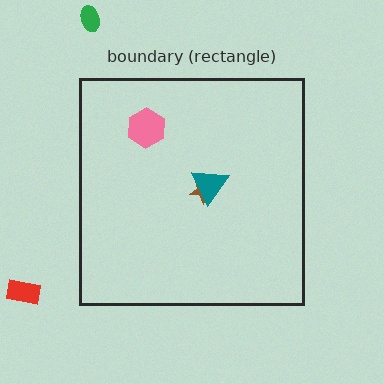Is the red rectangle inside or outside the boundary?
Outside.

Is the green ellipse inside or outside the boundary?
Outside.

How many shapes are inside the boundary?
3 inside, 2 outside.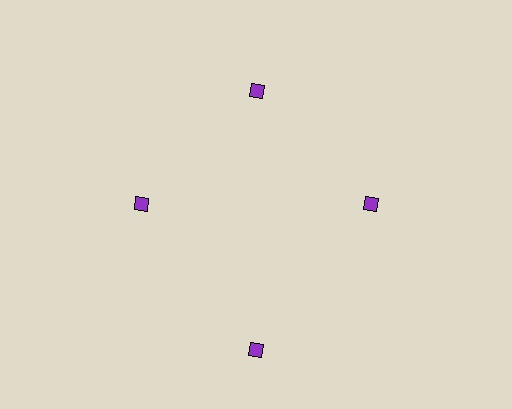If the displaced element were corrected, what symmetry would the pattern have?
It would have 4-fold rotational symmetry — the pattern would map onto itself every 90 degrees.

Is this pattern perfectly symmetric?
No. The 4 purple diamonds are arranged in a ring, but one element near the 6 o'clock position is pushed outward from the center, breaking the 4-fold rotational symmetry.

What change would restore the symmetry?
The symmetry would be restored by moving it inward, back onto the ring so that all 4 diamonds sit at equal angles and equal distance from the center.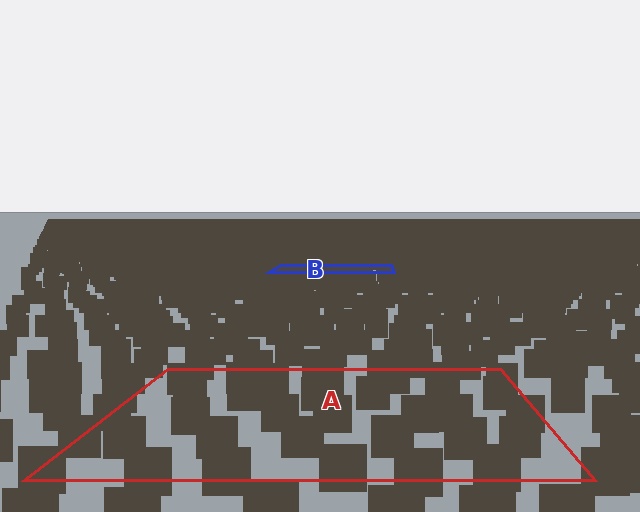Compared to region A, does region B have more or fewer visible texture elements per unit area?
Region B has more texture elements per unit area — they are packed more densely because it is farther away.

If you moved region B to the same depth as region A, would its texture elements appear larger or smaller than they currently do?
They would appear larger. At a closer depth, the same texture elements are projected at a bigger on-screen size.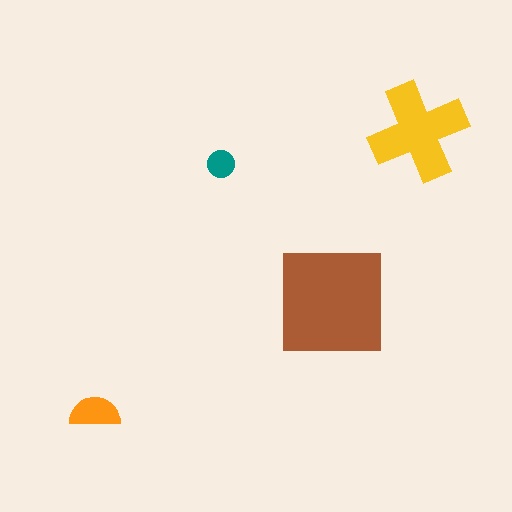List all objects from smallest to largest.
The teal circle, the orange semicircle, the yellow cross, the brown square.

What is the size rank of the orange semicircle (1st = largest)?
3rd.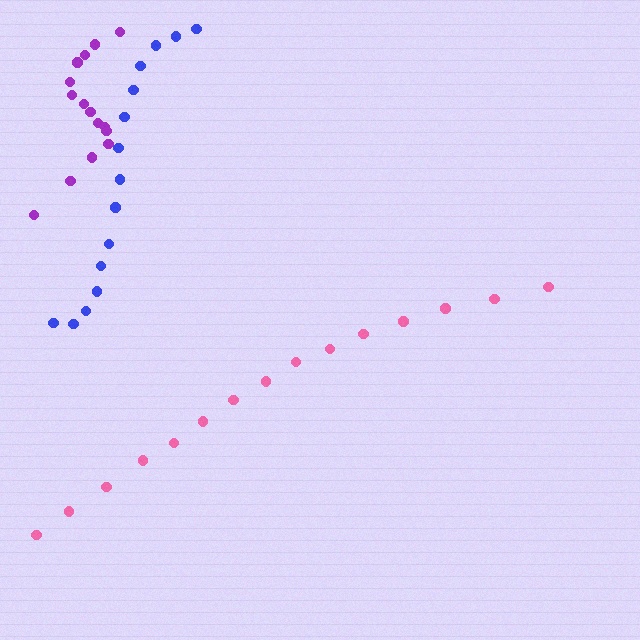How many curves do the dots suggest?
There are 3 distinct paths.